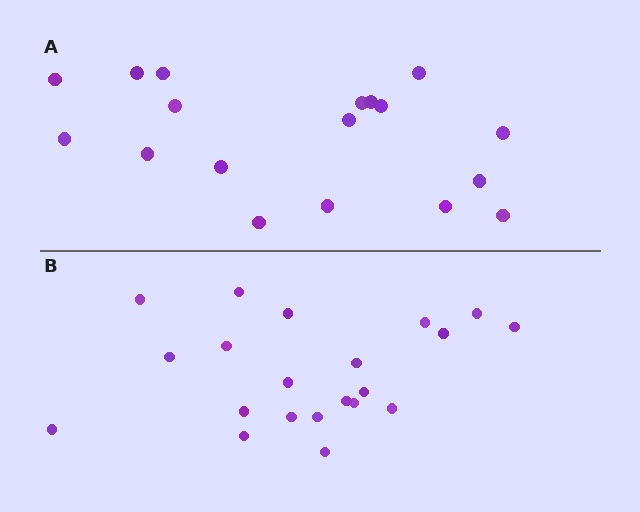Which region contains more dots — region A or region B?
Region B (the bottom region) has more dots.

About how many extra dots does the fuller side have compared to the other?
Region B has just a few more — roughly 2 or 3 more dots than region A.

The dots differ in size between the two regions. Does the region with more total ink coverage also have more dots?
No. Region A has more total ink coverage because its dots are larger, but region B actually contains more individual dots. Total area can be misleading — the number of items is what matters here.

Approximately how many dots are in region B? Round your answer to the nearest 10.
About 20 dots. (The exact count is 21, which rounds to 20.)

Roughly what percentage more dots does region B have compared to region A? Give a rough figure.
About 15% more.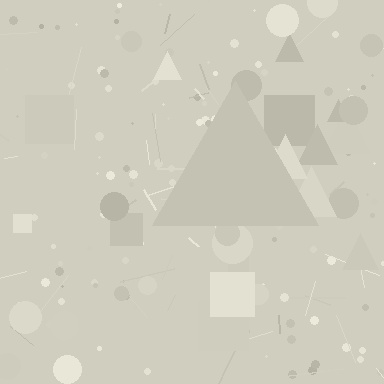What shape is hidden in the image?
A triangle is hidden in the image.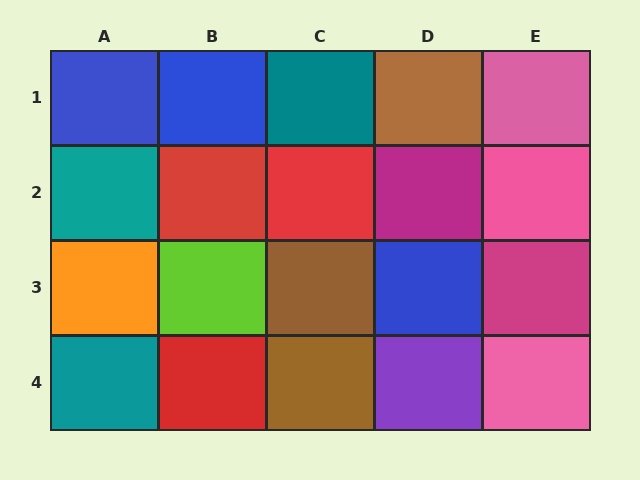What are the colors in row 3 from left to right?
Orange, lime, brown, blue, magenta.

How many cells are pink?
3 cells are pink.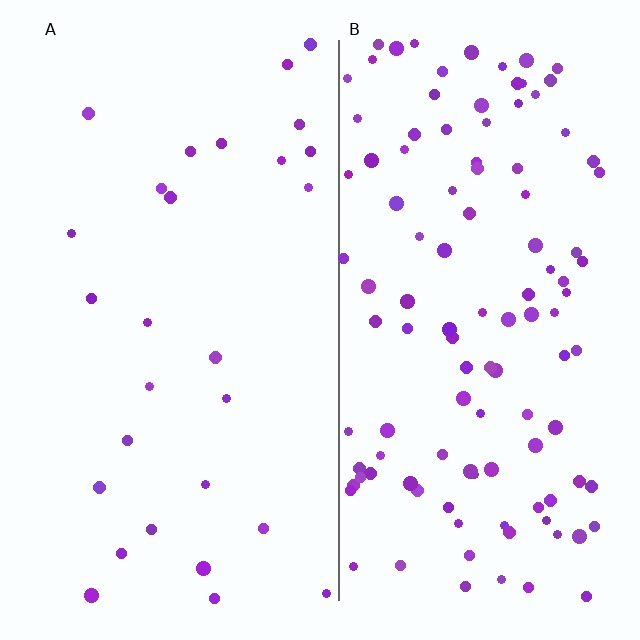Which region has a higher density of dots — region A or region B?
B (the right).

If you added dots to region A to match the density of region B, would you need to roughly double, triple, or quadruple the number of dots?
Approximately quadruple.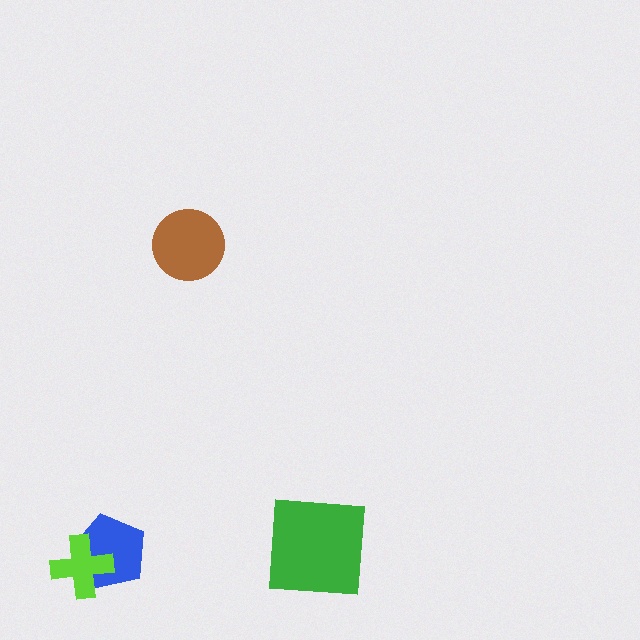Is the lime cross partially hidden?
No, no other shape covers it.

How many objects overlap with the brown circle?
0 objects overlap with the brown circle.